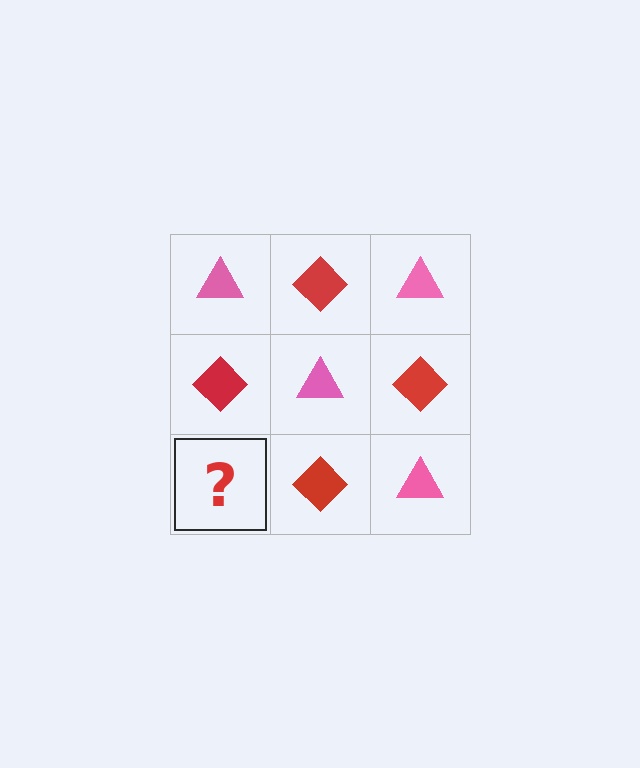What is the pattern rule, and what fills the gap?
The rule is that it alternates pink triangle and red diamond in a checkerboard pattern. The gap should be filled with a pink triangle.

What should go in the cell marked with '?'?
The missing cell should contain a pink triangle.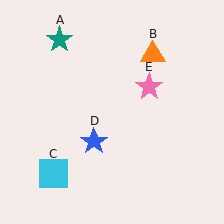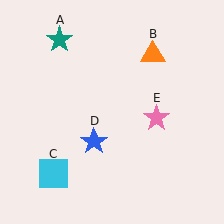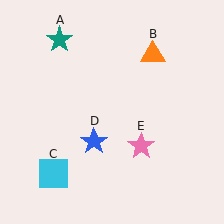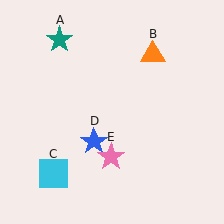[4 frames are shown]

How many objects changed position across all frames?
1 object changed position: pink star (object E).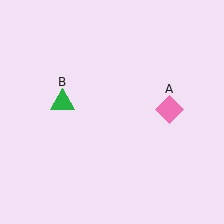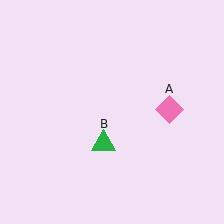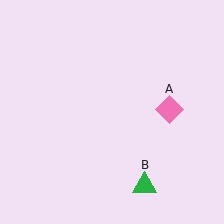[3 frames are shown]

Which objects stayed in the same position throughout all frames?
Pink diamond (object A) remained stationary.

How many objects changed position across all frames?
1 object changed position: green triangle (object B).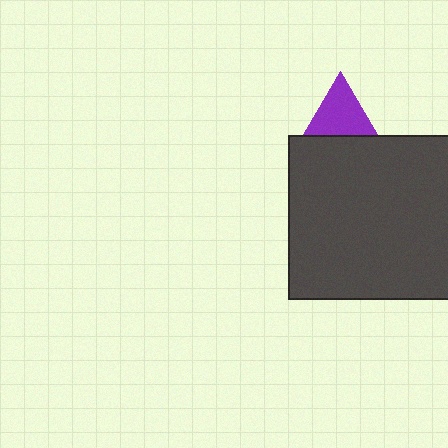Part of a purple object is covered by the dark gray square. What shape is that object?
It is a triangle.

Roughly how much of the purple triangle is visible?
About half of it is visible (roughly 61%).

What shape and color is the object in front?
The object in front is a dark gray square.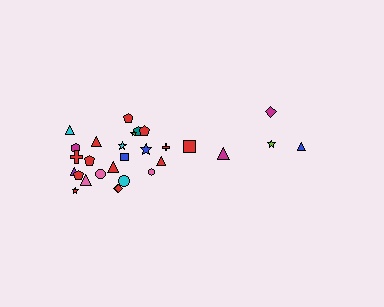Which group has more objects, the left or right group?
The left group.